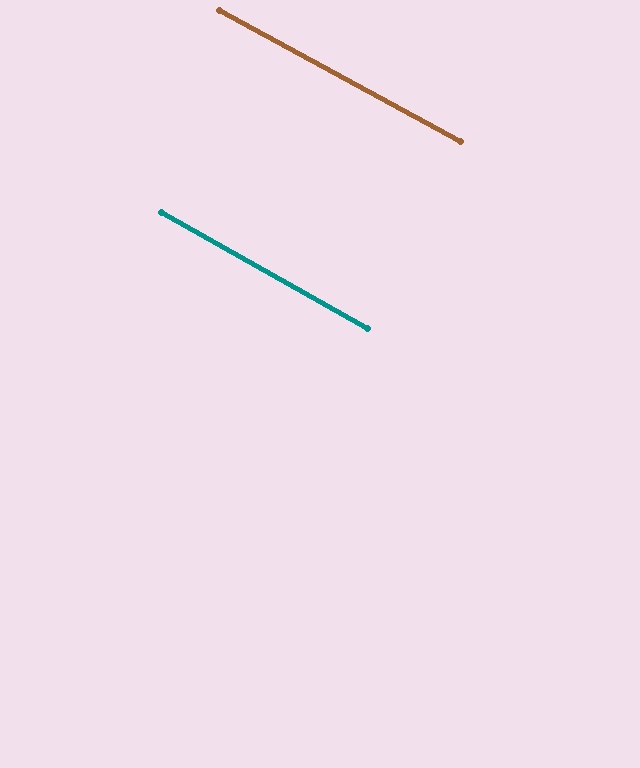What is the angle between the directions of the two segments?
Approximately 1 degree.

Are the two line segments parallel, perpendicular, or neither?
Parallel — their directions differ by only 0.8°.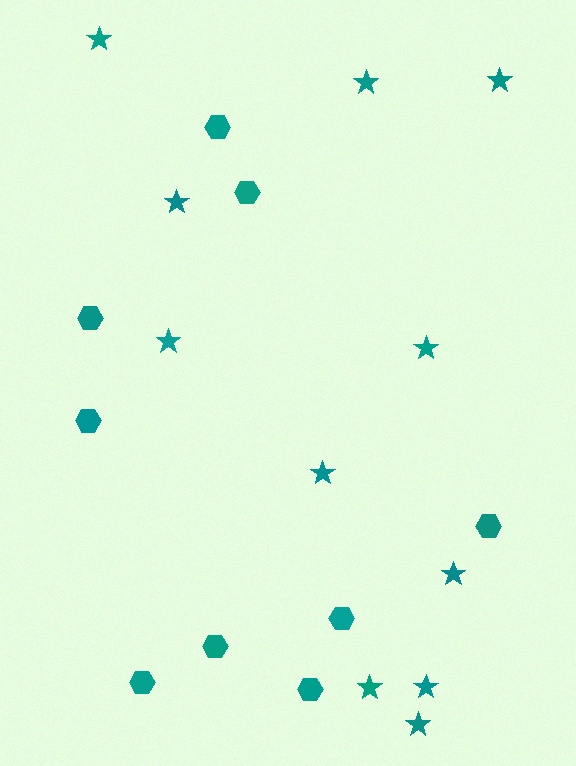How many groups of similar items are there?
There are 2 groups: one group of stars (11) and one group of hexagons (9).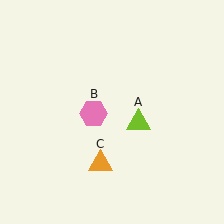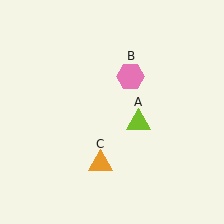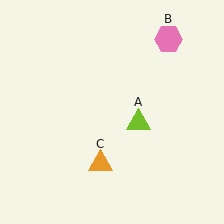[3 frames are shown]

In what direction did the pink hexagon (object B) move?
The pink hexagon (object B) moved up and to the right.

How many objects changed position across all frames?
1 object changed position: pink hexagon (object B).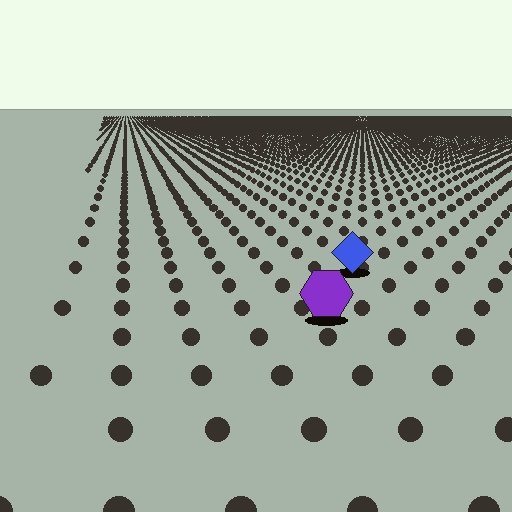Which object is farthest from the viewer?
The blue diamond is farthest from the viewer. It appears smaller and the ground texture around it is denser.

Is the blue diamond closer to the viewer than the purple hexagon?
No. The purple hexagon is closer — you can tell from the texture gradient: the ground texture is coarser near it.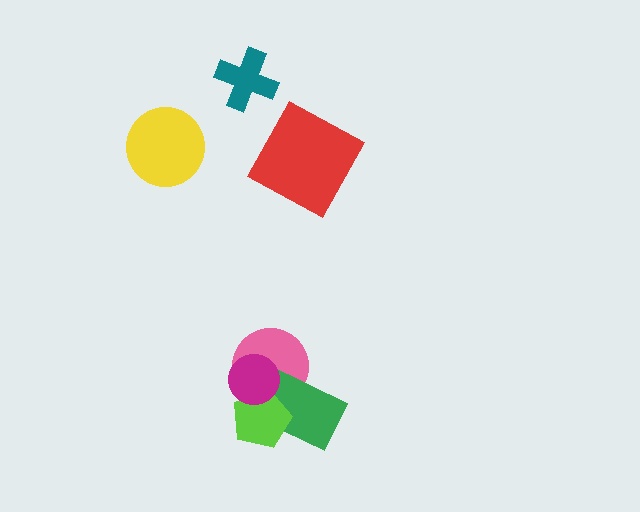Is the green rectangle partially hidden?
Yes, it is partially covered by another shape.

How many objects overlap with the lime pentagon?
3 objects overlap with the lime pentagon.